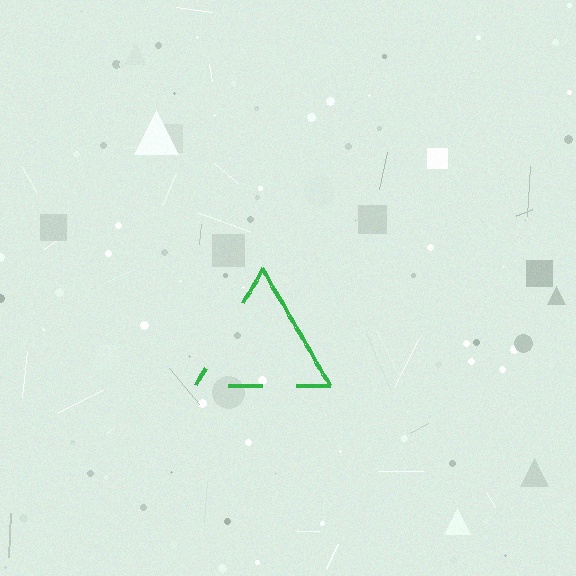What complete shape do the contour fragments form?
The contour fragments form a triangle.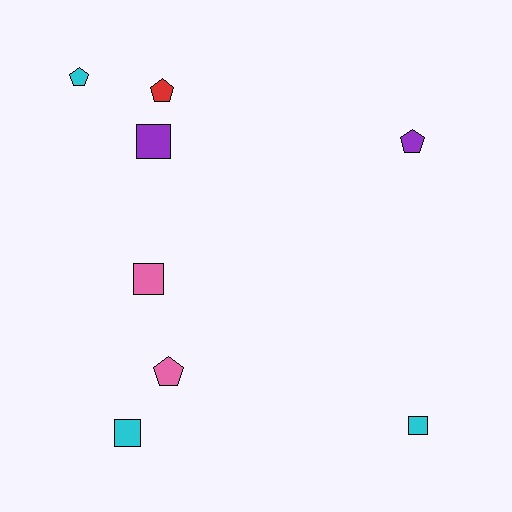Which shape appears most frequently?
Square, with 4 objects.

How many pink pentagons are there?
There is 1 pink pentagon.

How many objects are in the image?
There are 8 objects.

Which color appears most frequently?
Cyan, with 3 objects.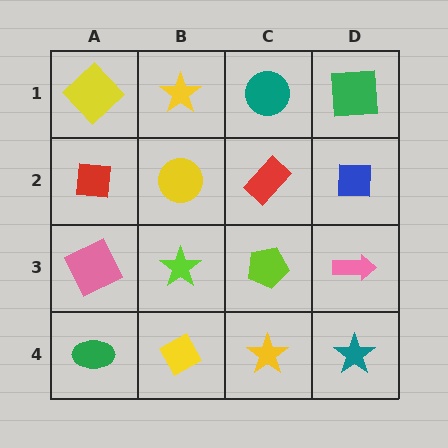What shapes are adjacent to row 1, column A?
A red square (row 2, column A), a yellow star (row 1, column B).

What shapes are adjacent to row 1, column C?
A red rectangle (row 2, column C), a yellow star (row 1, column B), a green square (row 1, column D).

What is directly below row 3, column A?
A green ellipse.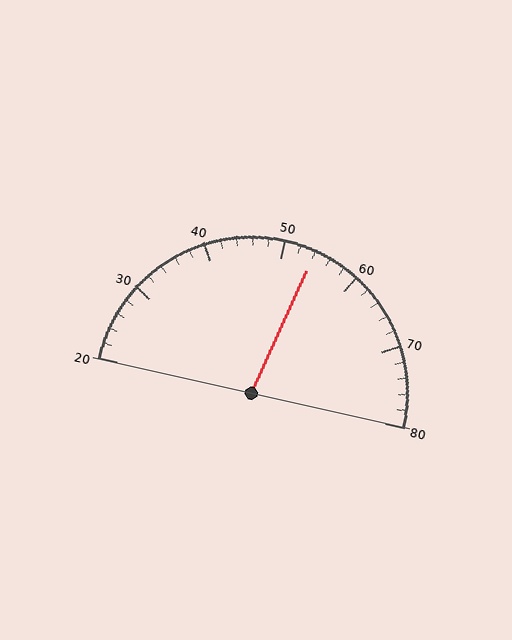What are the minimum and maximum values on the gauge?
The gauge ranges from 20 to 80.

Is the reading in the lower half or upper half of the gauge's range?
The reading is in the upper half of the range (20 to 80).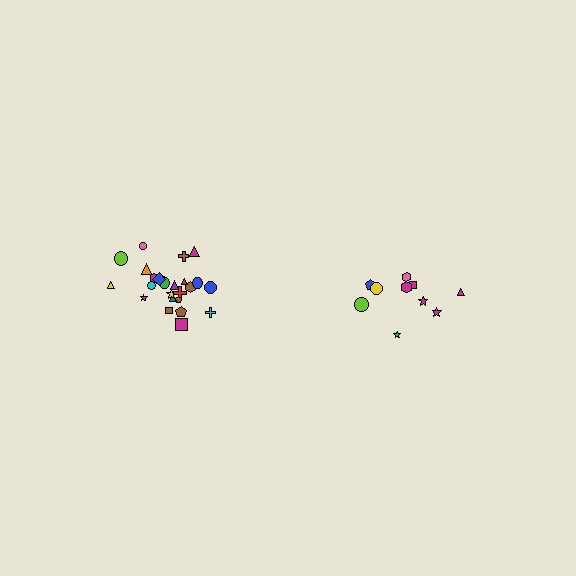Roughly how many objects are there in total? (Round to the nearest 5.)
Roughly 35 objects in total.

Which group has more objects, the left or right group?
The left group.